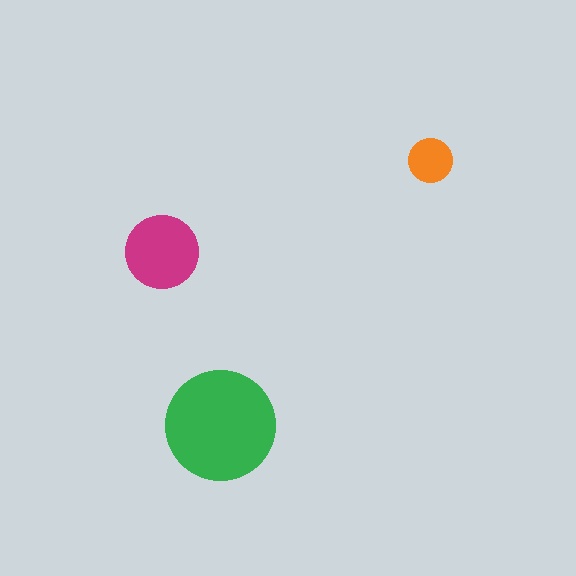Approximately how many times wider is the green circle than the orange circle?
About 2.5 times wider.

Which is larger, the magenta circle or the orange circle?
The magenta one.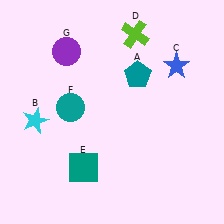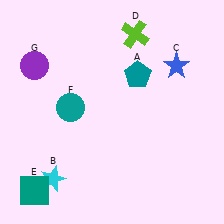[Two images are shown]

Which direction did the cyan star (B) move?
The cyan star (B) moved down.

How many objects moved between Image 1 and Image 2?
3 objects moved between the two images.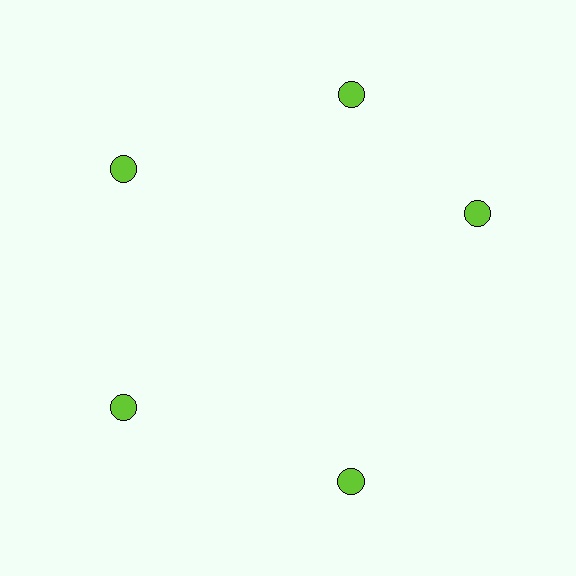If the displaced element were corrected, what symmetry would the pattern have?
It would have 5-fold rotational symmetry — the pattern would map onto itself every 72 degrees.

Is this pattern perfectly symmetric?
No. The 5 lime circles are arranged in a ring, but one element near the 3 o'clock position is rotated out of alignment along the ring, breaking the 5-fold rotational symmetry.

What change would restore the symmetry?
The symmetry would be restored by rotating it back into even spacing with its neighbors so that all 5 circles sit at equal angles and equal distance from the center.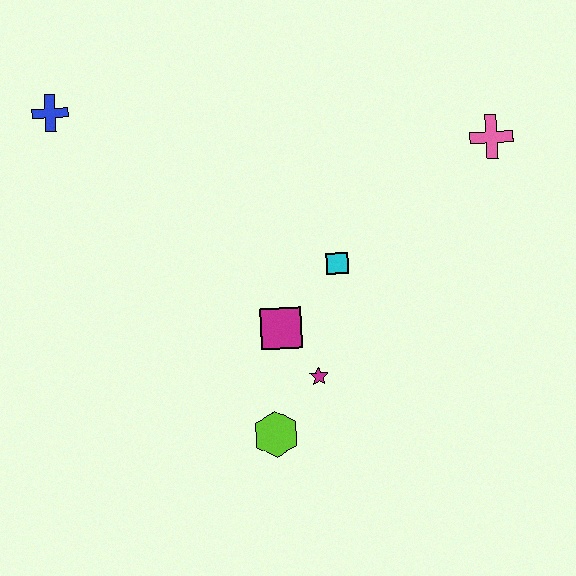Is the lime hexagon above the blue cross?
No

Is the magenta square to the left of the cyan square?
Yes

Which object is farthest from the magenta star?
The blue cross is farthest from the magenta star.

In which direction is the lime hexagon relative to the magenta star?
The lime hexagon is below the magenta star.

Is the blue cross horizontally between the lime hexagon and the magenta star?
No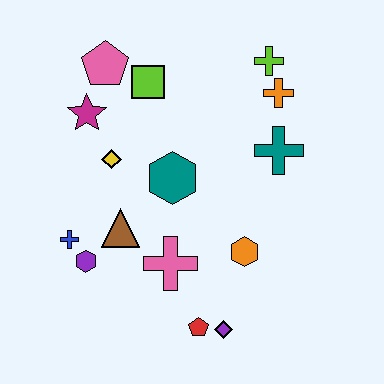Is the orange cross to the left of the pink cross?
No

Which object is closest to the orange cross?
The lime cross is closest to the orange cross.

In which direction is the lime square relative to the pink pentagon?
The lime square is to the right of the pink pentagon.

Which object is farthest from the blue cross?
The lime cross is farthest from the blue cross.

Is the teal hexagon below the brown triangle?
No